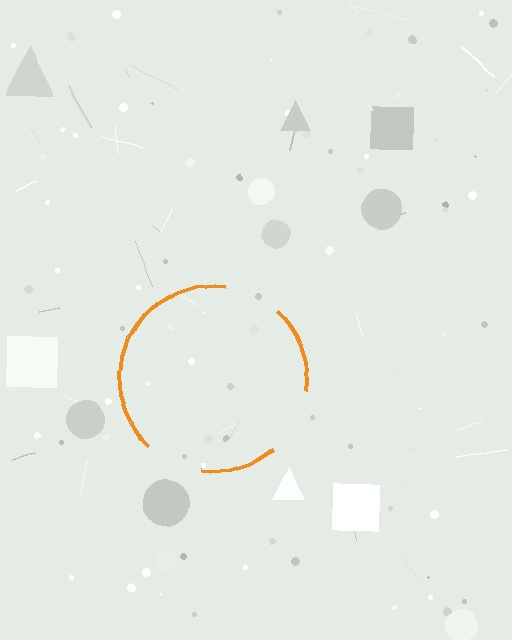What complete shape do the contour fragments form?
The contour fragments form a circle.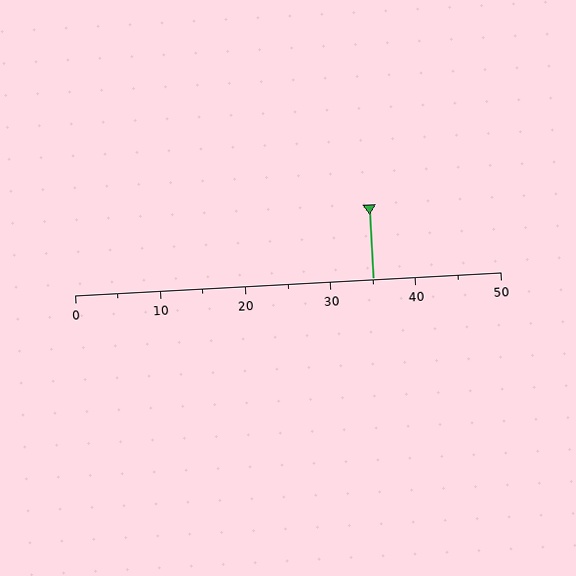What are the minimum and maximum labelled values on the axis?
The axis runs from 0 to 50.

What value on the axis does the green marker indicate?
The marker indicates approximately 35.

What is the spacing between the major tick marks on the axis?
The major ticks are spaced 10 apart.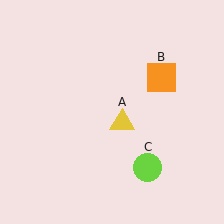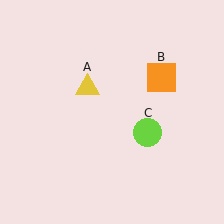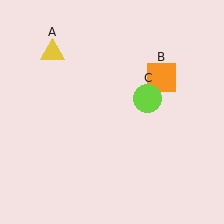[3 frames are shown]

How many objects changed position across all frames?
2 objects changed position: yellow triangle (object A), lime circle (object C).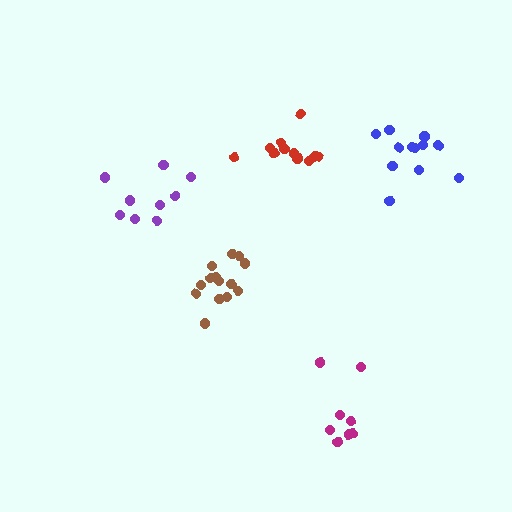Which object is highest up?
The red cluster is topmost.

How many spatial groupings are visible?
There are 5 spatial groupings.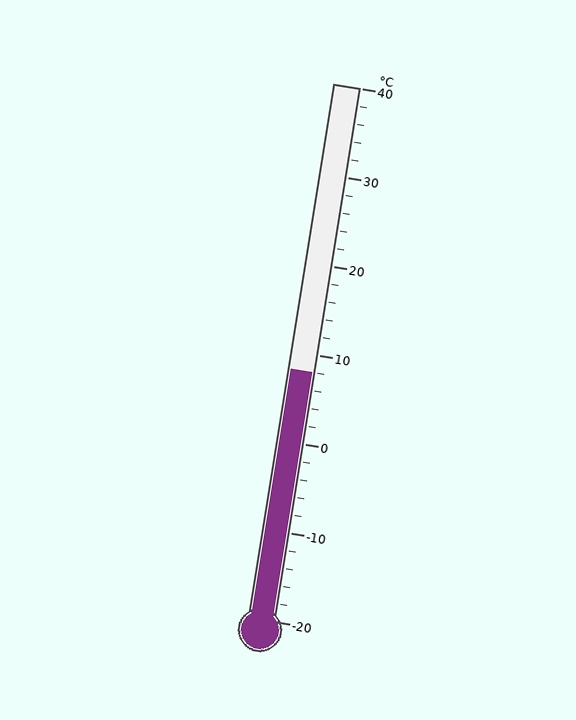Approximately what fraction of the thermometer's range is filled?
The thermometer is filled to approximately 45% of its range.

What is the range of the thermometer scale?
The thermometer scale ranges from -20°C to 40°C.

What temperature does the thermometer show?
The thermometer shows approximately 8°C.